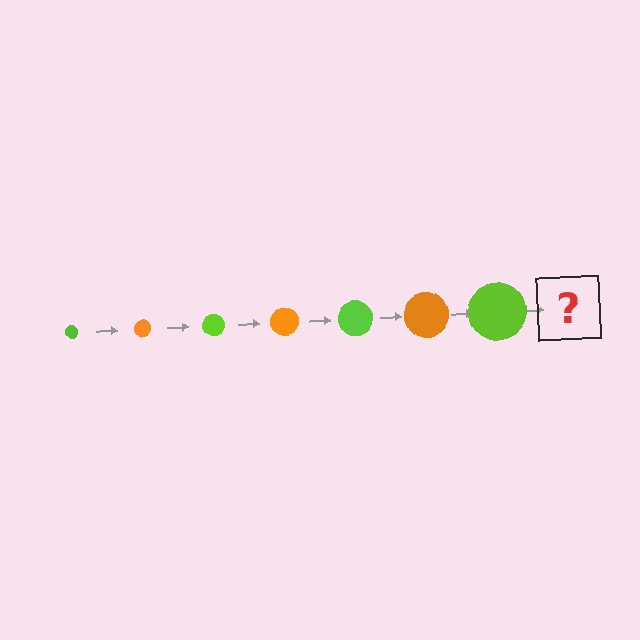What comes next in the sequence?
The next element should be an orange circle, larger than the previous one.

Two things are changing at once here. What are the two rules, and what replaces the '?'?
The two rules are that the circle grows larger each step and the color cycles through lime and orange. The '?' should be an orange circle, larger than the previous one.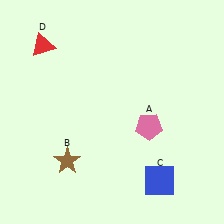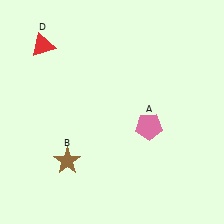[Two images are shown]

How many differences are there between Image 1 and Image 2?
There is 1 difference between the two images.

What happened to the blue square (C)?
The blue square (C) was removed in Image 2. It was in the bottom-right area of Image 1.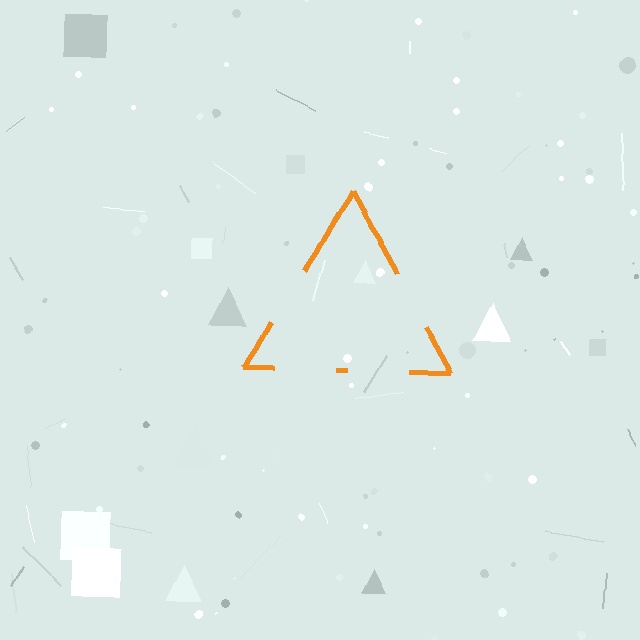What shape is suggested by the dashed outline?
The dashed outline suggests a triangle.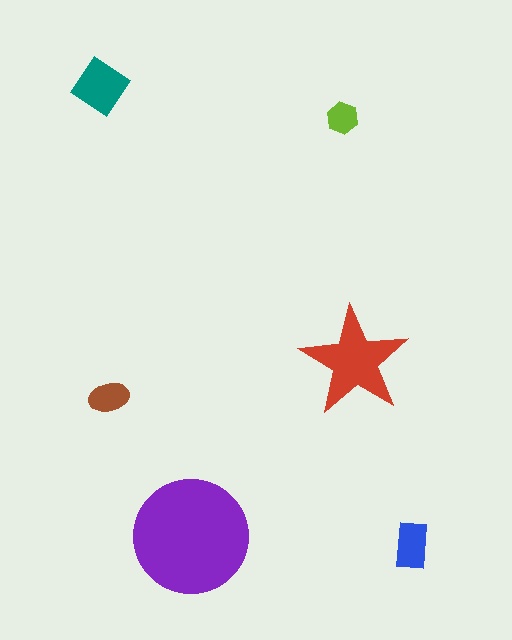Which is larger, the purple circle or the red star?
The purple circle.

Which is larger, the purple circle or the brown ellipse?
The purple circle.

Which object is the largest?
The purple circle.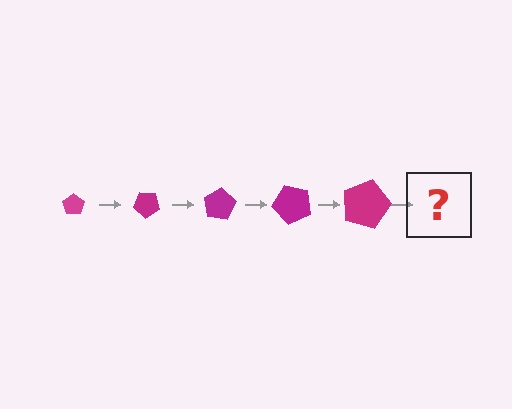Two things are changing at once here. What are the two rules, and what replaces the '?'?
The two rules are that the pentagon grows larger each step and it rotates 40 degrees each step. The '?' should be a pentagon, larger than the previous one and rotated 200 degrees from the start.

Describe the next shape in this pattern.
It should be a pentagon, larger than the previous one and rotated 200 degrees from the start.